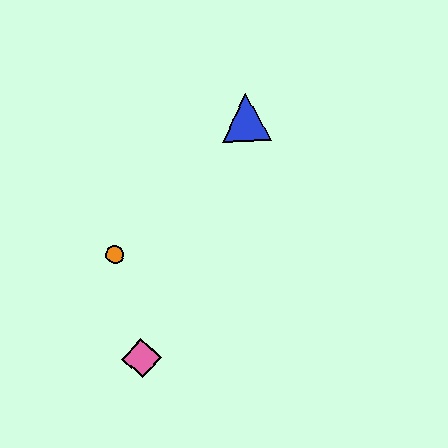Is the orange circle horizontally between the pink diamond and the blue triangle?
No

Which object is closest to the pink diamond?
The orange circle is closest to the pink diamond.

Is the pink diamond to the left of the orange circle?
No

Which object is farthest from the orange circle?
The blue triangle is farthest from the orange circle.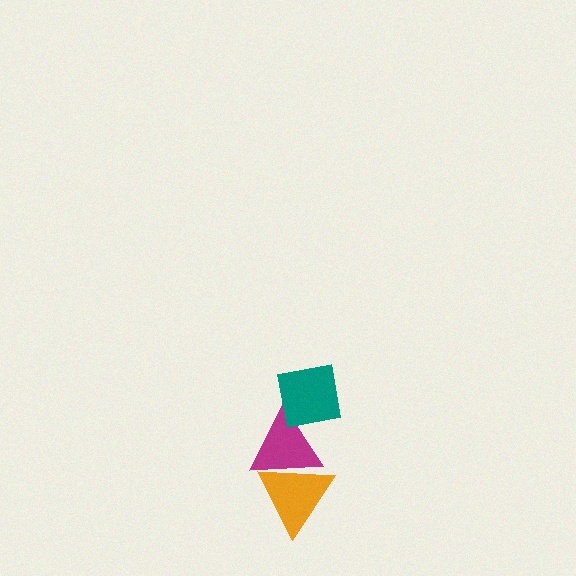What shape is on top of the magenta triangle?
The teal square is on top of the magenta triangle.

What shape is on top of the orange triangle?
The magenta triangle is on top of the orange triangle.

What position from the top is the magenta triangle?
The magenta triangle is 2nd from the top.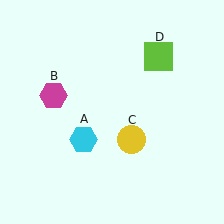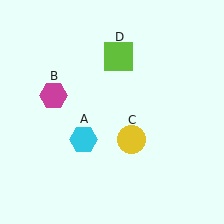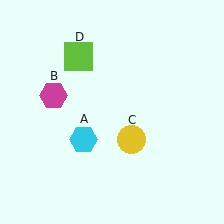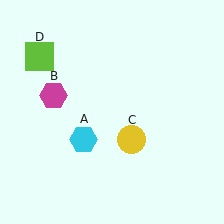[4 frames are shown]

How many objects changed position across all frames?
1 object changed position: lime square (object D).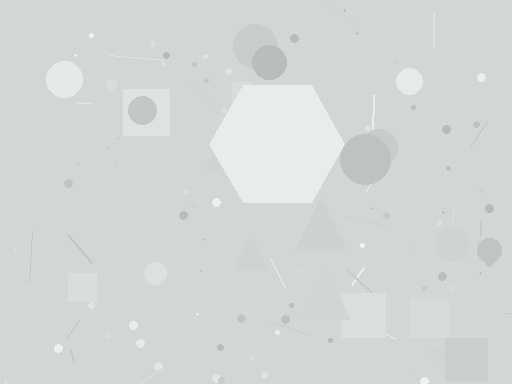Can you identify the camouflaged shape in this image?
The camouflaged shape is a hexagon.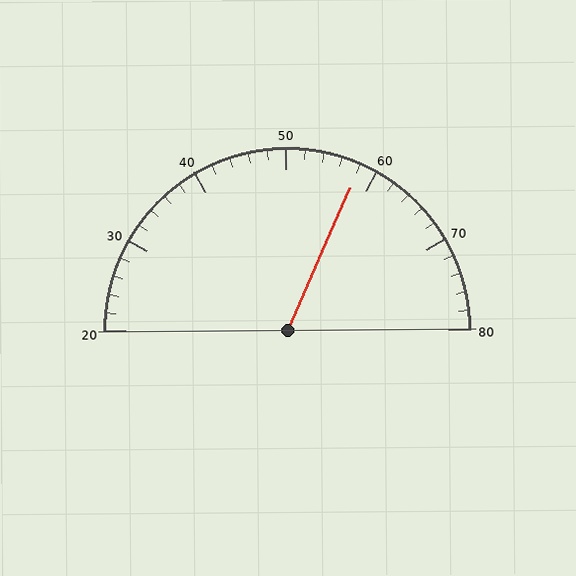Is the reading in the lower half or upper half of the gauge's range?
The reading is in the upper half of the range (20 to 80).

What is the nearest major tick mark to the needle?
The nearest major tick mark is 60.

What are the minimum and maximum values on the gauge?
The gauge ranges from 20 to 80.